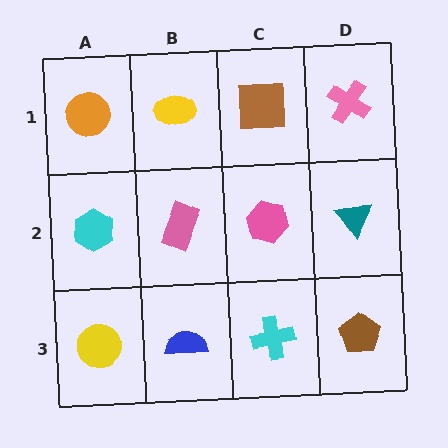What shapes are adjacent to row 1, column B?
A pink rectangle (row 2, column B), an orange circle (row 1, column A), a brown square (row 1, column C).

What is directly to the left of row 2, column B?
A cyan hexagon.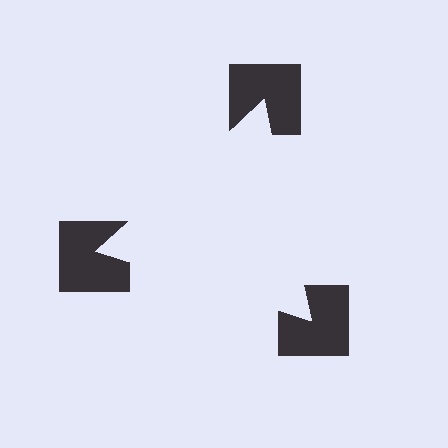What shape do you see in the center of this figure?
An illusory triangle — its edges are inferred from the aligned wedge cuts in the notched squares, not physically drawn.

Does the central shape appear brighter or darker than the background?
It typically appears slightly brighter than the background, even though no actual brightness change is drawn.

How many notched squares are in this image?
There are 3 — one at each vertex of the illusory triangle.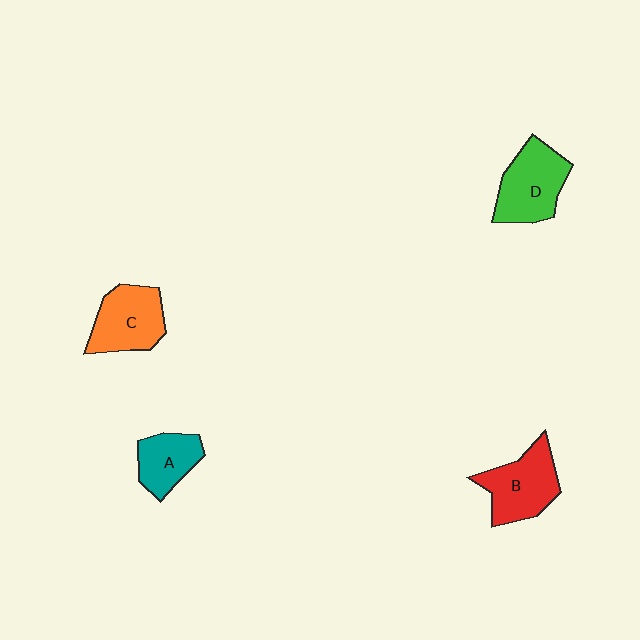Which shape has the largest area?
Shape D (green).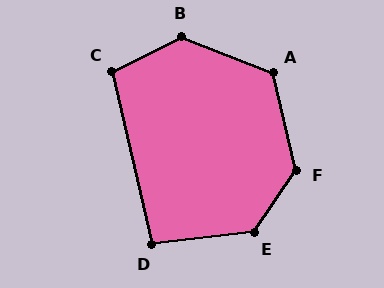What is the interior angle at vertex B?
Approximately 132 degrees (obtuse).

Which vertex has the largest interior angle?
F, at approximately 132 degrees.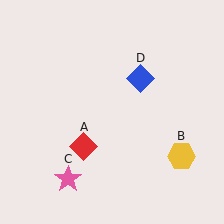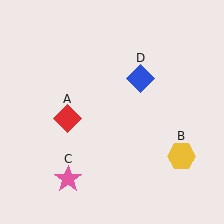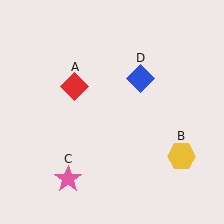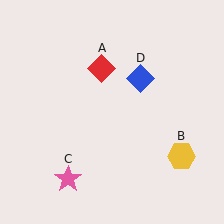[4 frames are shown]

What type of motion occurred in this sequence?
The red diamond (object A) rotated clockwise around the center of the scene.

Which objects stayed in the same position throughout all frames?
Yellow hexagon (object B) and pink star (object C) and blue diamond (object D) remained stationary.